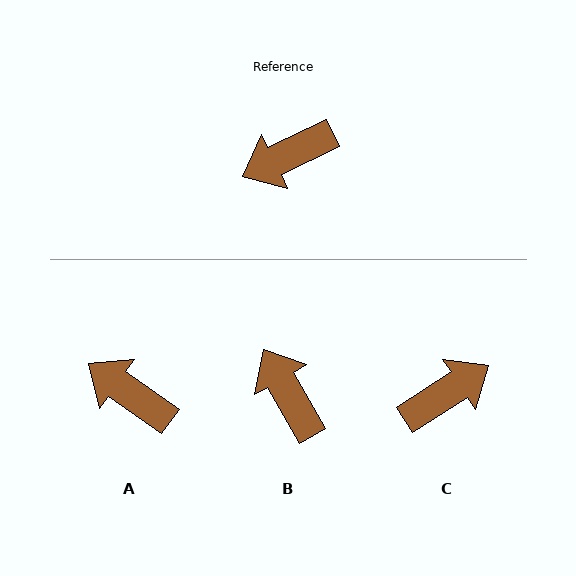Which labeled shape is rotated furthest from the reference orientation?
C, about 173 degrees away.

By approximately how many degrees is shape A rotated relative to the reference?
Approximately 61 degrees clockwise.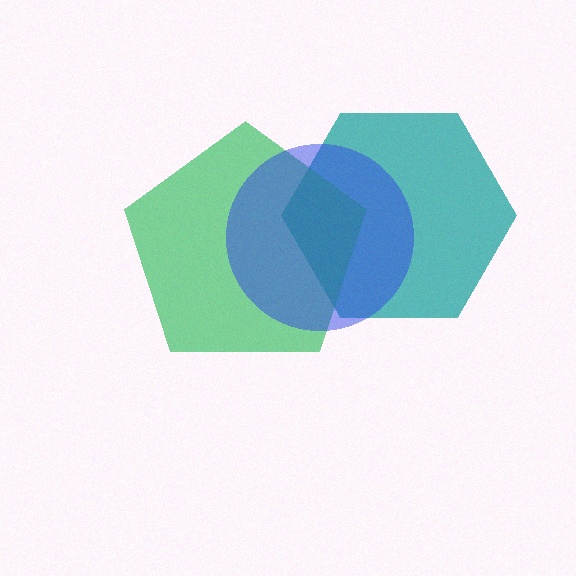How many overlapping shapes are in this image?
There are 3 overlapping shapes in the image.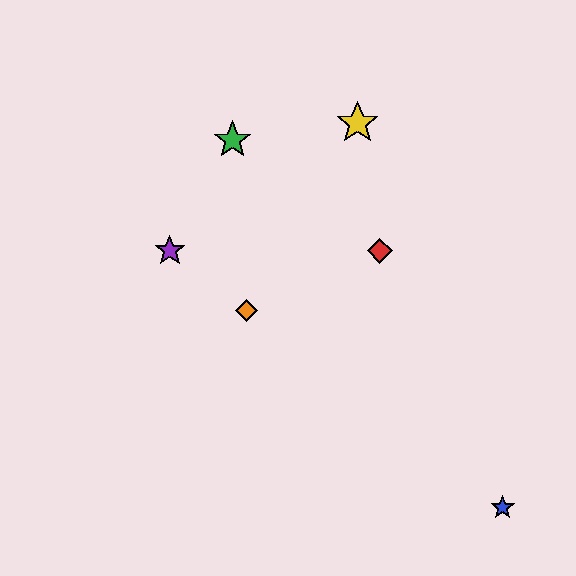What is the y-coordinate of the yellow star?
The yellow star is at y≈123.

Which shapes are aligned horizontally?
The red diamond, the purple star are aligned horizontally.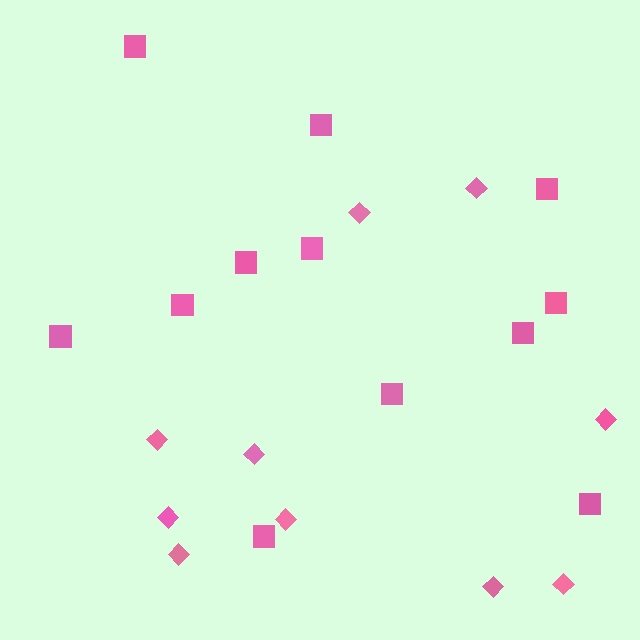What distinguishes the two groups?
There are 2 groups: one group of squares (12) and one group of diamonds (10).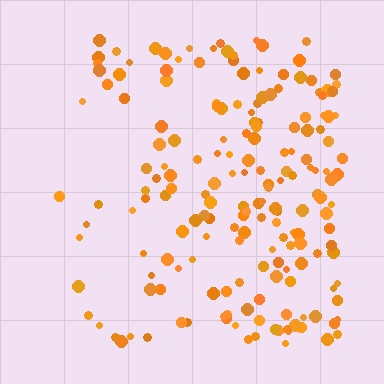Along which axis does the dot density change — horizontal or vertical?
Horizontal.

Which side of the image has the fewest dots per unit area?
The left.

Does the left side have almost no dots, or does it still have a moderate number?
Still a moderate number, just noticeably fewer than the right.